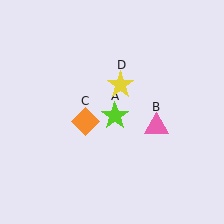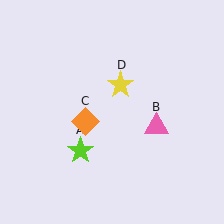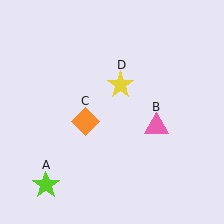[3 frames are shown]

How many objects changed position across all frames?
1 object changed position: lime star (object A).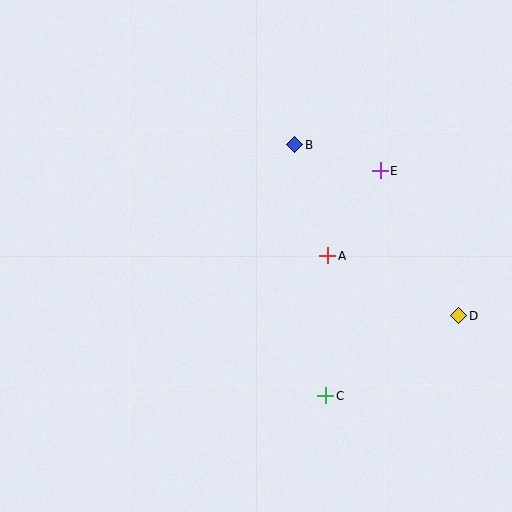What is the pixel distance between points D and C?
The distance between D and C is 155 pixels.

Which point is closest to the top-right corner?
Point E is closest to the top-right corner.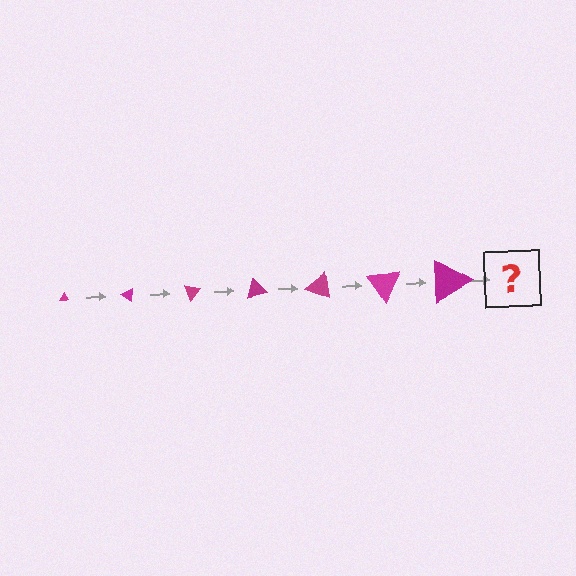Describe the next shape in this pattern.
It should be a triangle, larger than the previous one and rotated 245 degrees from the start.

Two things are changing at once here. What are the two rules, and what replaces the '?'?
The two rules are that the triangle grows larger each step and it rotates 35 degrees each step. The '?' should be a triangle, larger than the previous one and rotated 245 degrees from the start.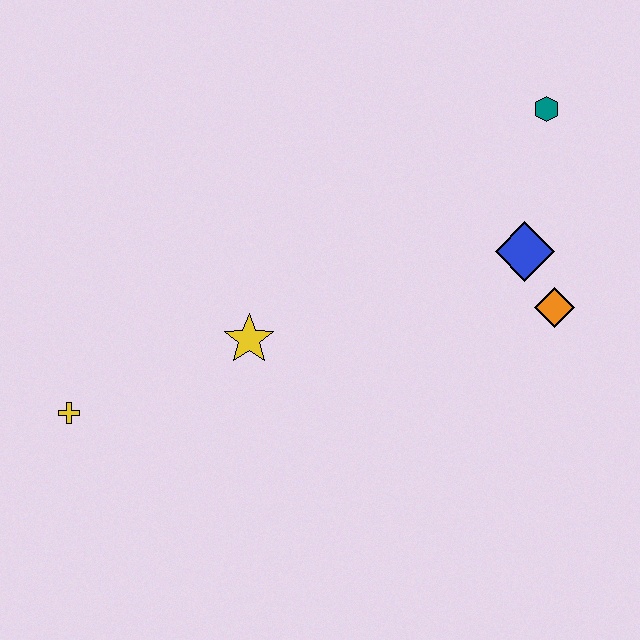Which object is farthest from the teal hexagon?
The yellow cross is farthest from the teal hexagon.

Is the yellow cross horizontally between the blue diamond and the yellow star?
No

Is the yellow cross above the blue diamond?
No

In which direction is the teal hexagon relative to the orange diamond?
The teal hexagon is above the orange diamond.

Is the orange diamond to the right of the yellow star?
Yes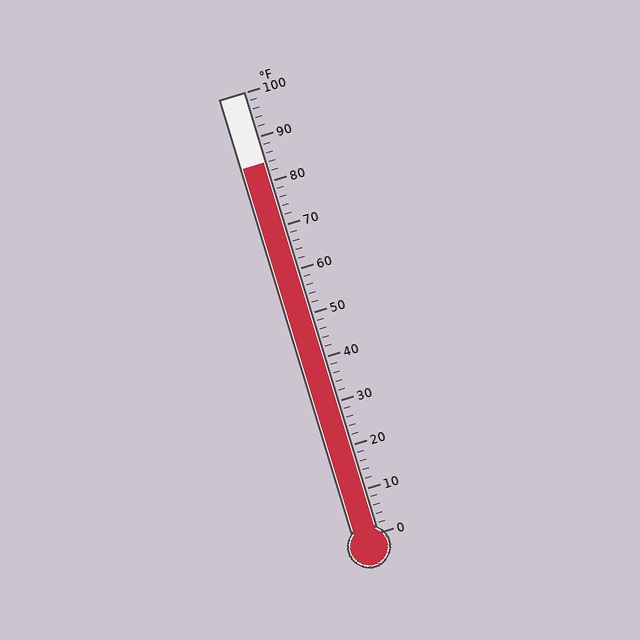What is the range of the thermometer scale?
The thermometer scale ranges from 0°F to 100°F.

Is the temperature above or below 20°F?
The temperature is above 20°F.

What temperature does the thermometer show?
The thermometer shows approximately 84°F.